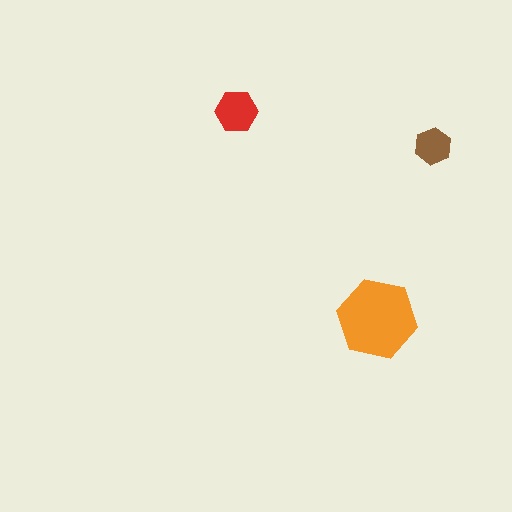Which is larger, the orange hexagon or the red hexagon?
The orange one.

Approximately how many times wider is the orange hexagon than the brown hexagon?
About 2 times wider.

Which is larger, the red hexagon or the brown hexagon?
The red one.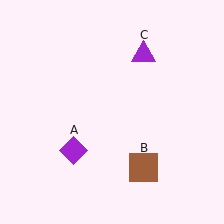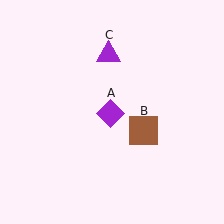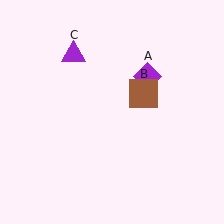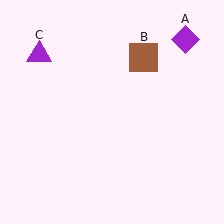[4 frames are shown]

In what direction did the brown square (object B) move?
The brown square (object B) moved up.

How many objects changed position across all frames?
3 objects changed position: purple diamond (object A), brown square (object B), purple triangle (object C).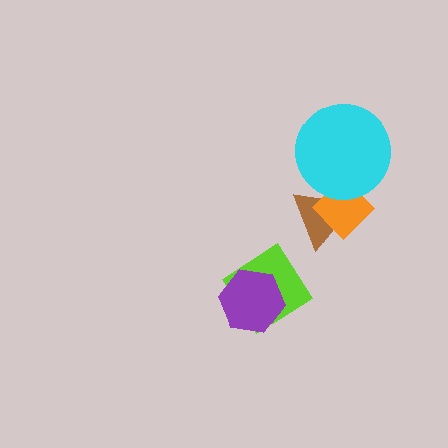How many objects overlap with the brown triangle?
2 objects overlap with the brown triangle.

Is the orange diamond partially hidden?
Yes, it is partially covered by another shape.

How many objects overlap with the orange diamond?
2 objects overlap with the orange diamond.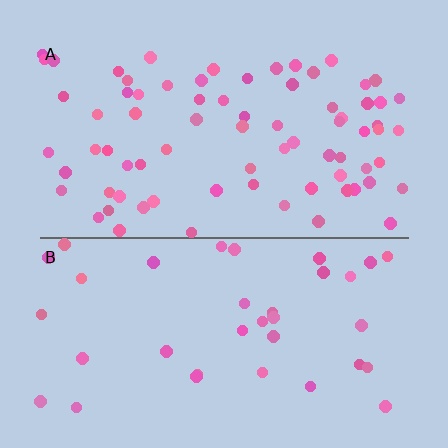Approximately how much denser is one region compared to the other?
Approximately 2.1× — region A over region B.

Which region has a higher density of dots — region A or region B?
A (the top).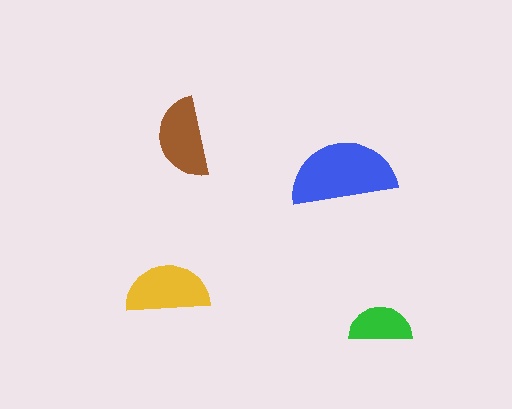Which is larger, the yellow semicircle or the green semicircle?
The yellow one.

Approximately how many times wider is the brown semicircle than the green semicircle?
About 1.5 times wider.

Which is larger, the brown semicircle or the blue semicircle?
The blue one.